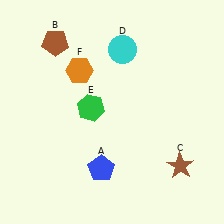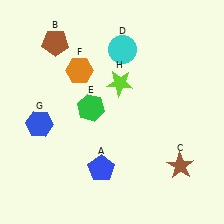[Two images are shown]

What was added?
A blue hexagon (G), a lime star (H) were added in Image 2.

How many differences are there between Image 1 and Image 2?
There are 2 differences between the two images.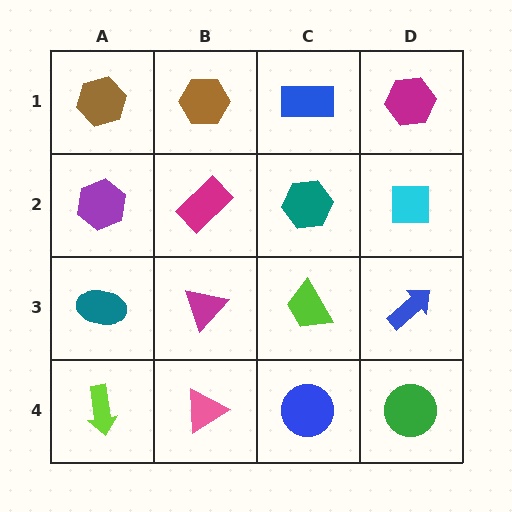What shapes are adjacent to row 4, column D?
A blue arrow (row 3, column D), a blue circle (row 4, column C).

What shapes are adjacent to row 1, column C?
A teal hexagon (row 2, column C), a brown hexagon (row 1, column B), a magenta hexagon (row 1, column D).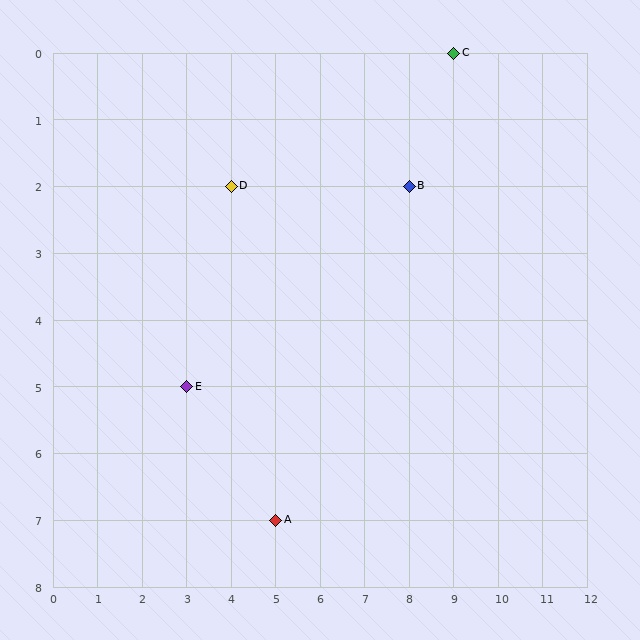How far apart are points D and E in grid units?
Points D and E are 1 column and 3 rows apart (about 3.2 grid units diagonally).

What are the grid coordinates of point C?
Point C is at grid coordinates (9, 0).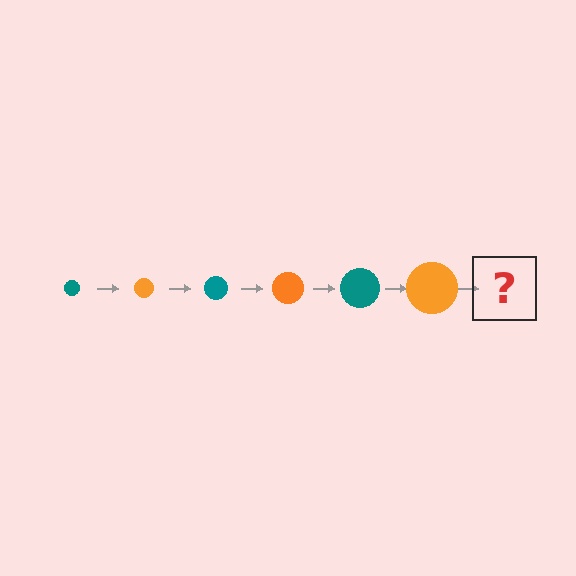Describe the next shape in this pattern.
It should be a teal circle, larger than the previous one.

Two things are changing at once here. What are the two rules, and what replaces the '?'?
The two rules are that the circle grows larger each step and the color cycles through teal and orange. The '?' should be a teal circle, larger than the previous one.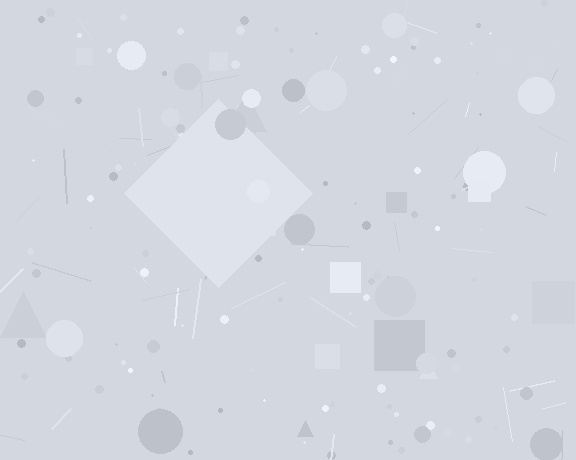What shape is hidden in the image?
A diamond is hidden in the image.